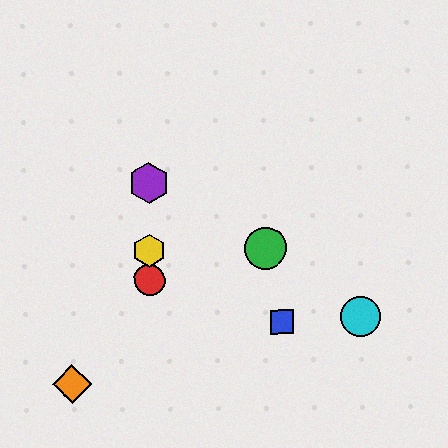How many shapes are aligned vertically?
3 shapes (the red circle, the yellow hexagon, the purple hexagon) are aligned vertically.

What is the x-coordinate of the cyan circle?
The cyan circle is at x≈361.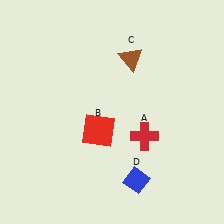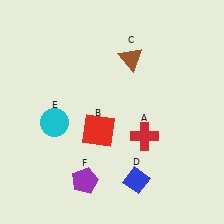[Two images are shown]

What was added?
A cyan circle (E), a purple pentagon (F) were added in Image 2.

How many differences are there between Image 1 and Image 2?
There are 2 differences between the two images.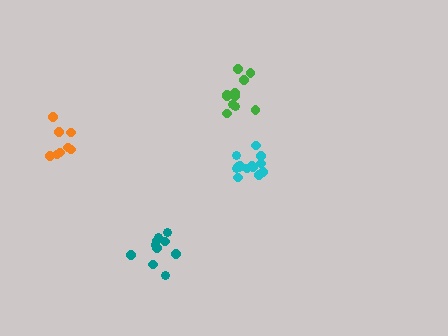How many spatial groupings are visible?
There are 4 spatial groupings.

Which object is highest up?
The green cluster is topmost.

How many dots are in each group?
Group 1: 14 dots, Group 2: 10 dots, Group 3: 8 dots, Group 4: 12 dots (44 total).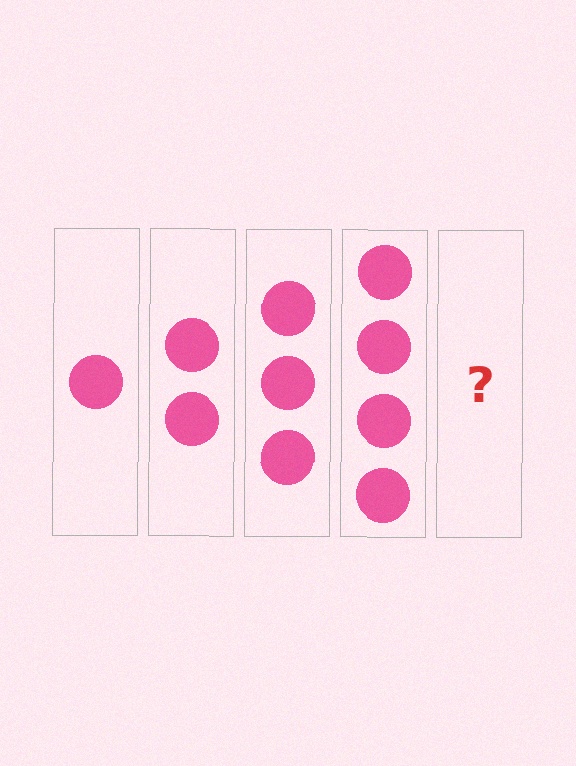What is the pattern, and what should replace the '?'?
The pattern is that each step adds one more circle. The '?' should be 5 circles.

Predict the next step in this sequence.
The next step is 5 circles.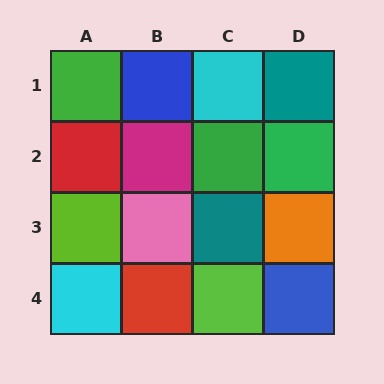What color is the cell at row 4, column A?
Cyan.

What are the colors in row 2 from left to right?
Red, magenta, green, green.